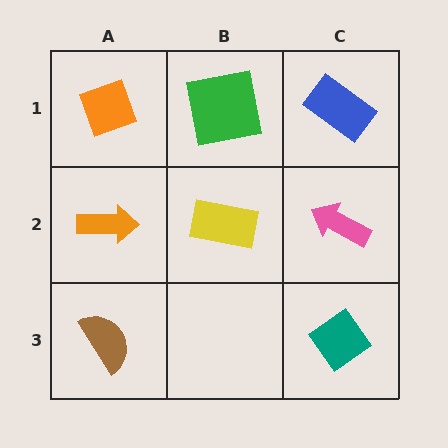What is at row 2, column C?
A pink arrow.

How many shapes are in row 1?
3 shapes.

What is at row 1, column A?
An orange diamond.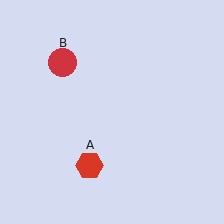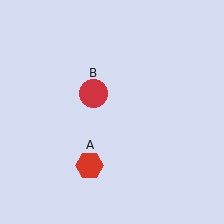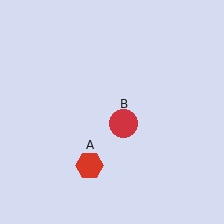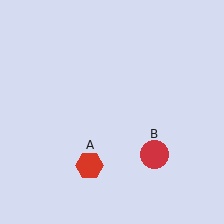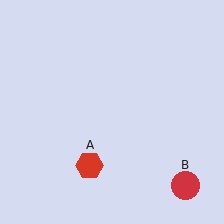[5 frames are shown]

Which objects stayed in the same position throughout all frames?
Red hexagon (object A) remained stationary.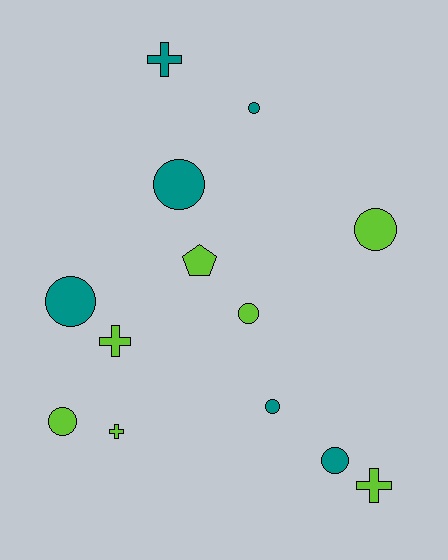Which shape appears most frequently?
Circle, with 8 objects.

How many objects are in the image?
There are 13 objects.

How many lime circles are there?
There are 3 lime circles.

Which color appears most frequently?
Lime, with 7 objects.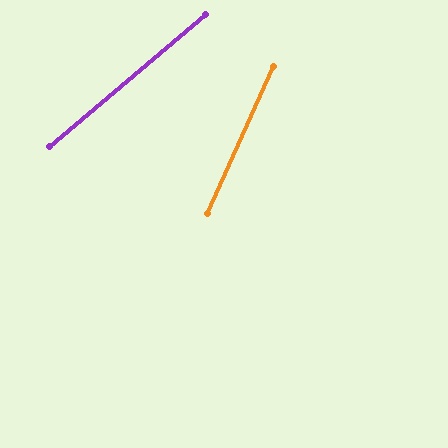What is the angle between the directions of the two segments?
Approximately 26 degrees.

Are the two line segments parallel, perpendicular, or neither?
Neither parallel nor perpendicular — they differ by about 26°.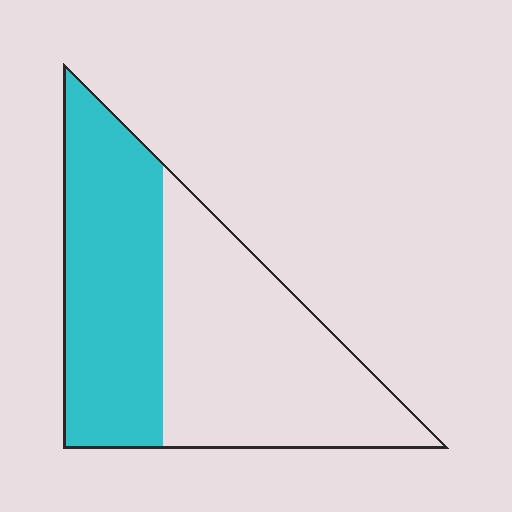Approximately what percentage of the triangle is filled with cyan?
Approximately 45%.